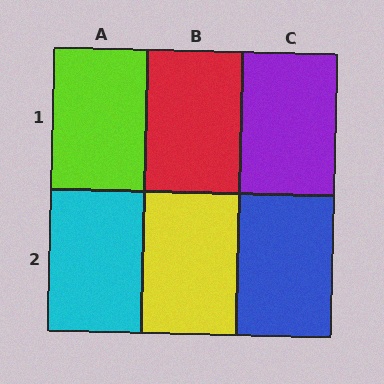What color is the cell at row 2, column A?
Cyan.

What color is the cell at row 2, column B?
Yellow.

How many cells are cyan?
1 cell is cyan.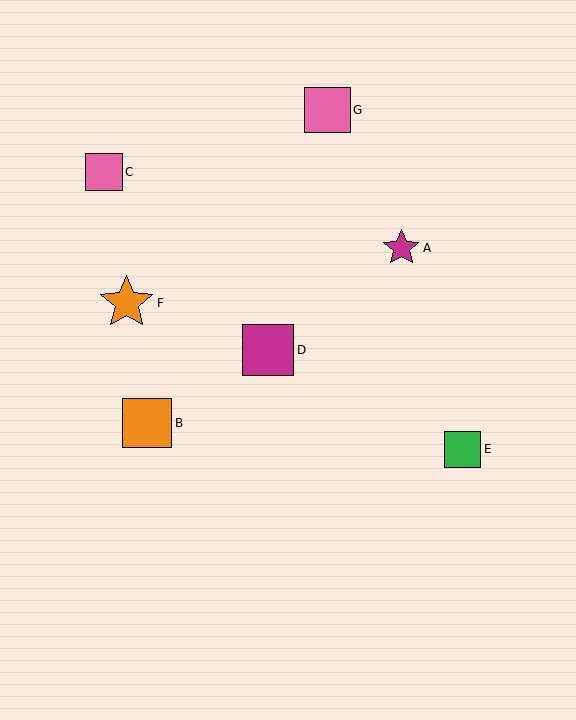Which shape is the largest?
The orange star (labeled F) is the largest.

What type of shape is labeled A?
Shape A is a magenta star.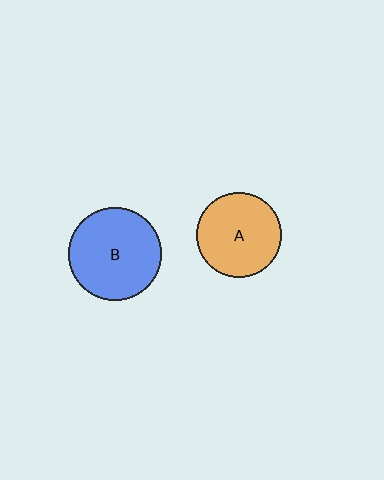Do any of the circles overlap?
No, none of the circles overlap.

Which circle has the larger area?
Circle B (blue).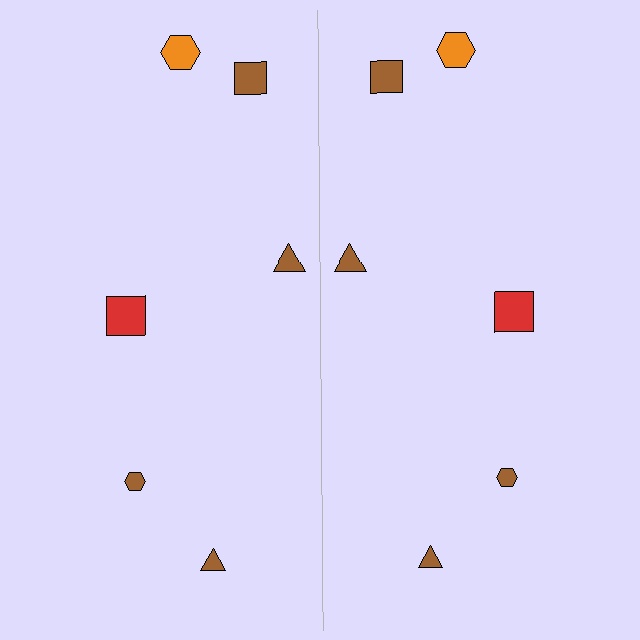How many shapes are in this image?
There are 12 shapes in this image.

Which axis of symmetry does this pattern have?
The pattern has a vertical axis of symmetry running through the center of the image.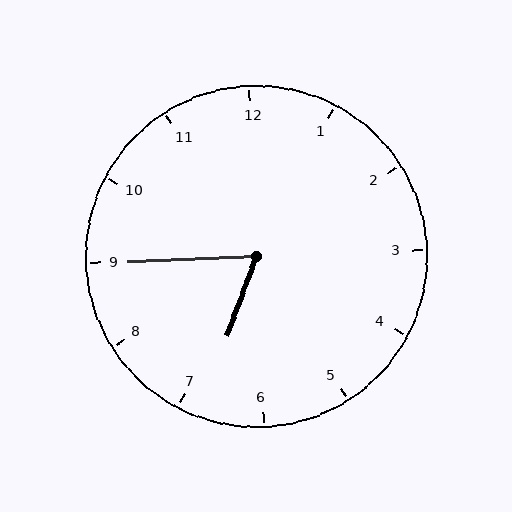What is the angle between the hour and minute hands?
Approximately 68 degrees.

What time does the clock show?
6:45.